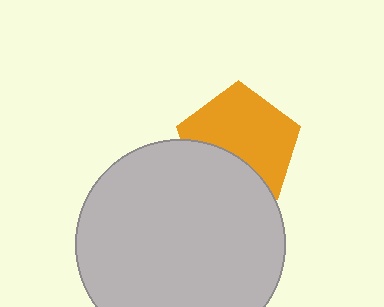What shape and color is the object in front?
The object in front is a light gray circle.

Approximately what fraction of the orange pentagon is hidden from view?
Roughly 34% of the orange pentagon is hidden behind the light gray circle.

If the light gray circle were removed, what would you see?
You would see the complete orange pentagon.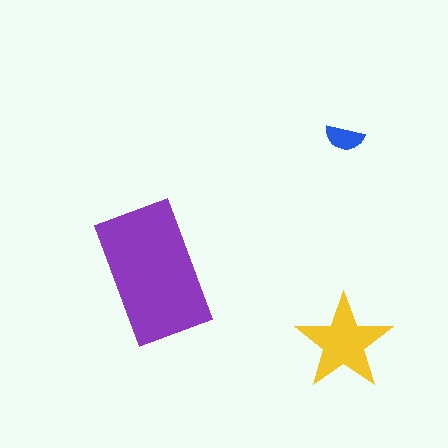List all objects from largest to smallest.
The purple rectangle, the yellow star, the blue semicircle.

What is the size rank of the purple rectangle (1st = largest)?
1st.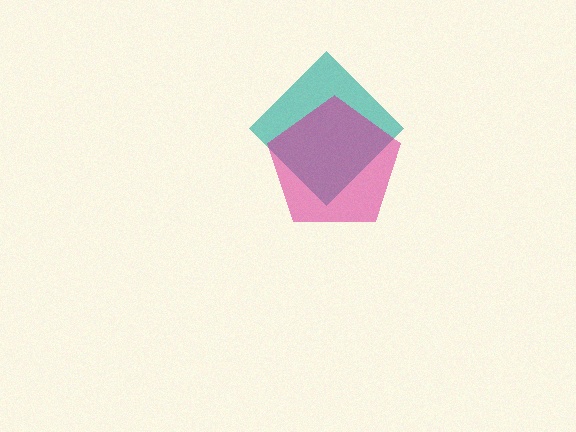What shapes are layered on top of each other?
The layered shapes are: a teal diamond, a magenta pentagon.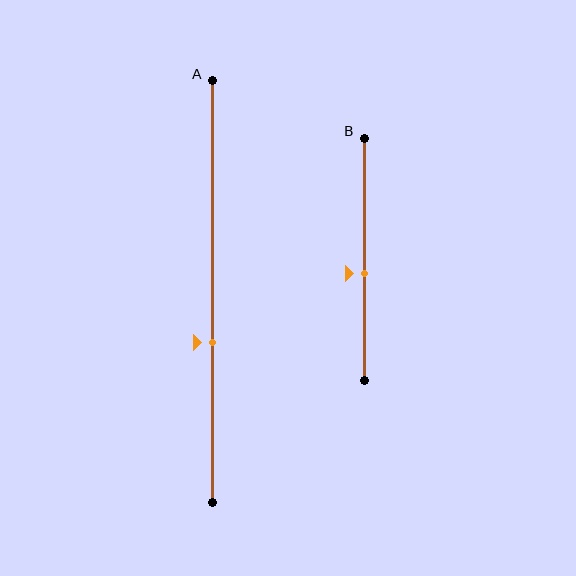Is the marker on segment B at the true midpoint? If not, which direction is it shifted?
No, the marker on segment B is shifted downward by about 6% of the segment length.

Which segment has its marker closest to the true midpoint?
Segment B has its marker closest to the true midpoint.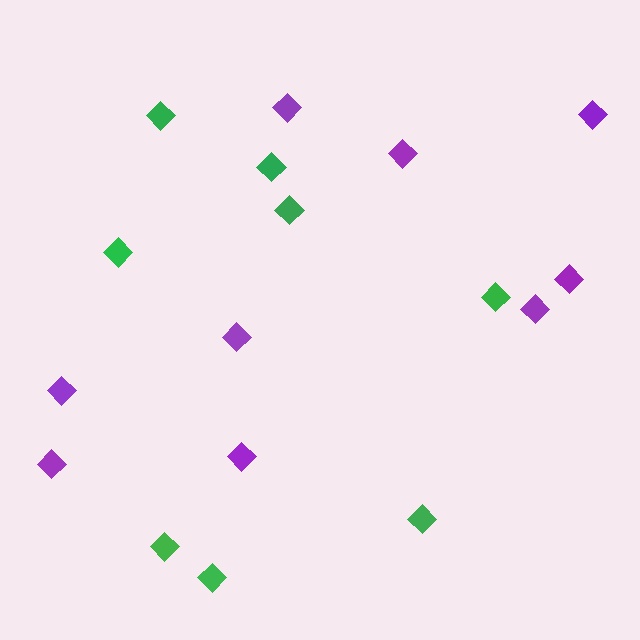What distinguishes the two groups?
There are 2 groups: one group of purple diamonds (9) and one group of green diamonds (8).